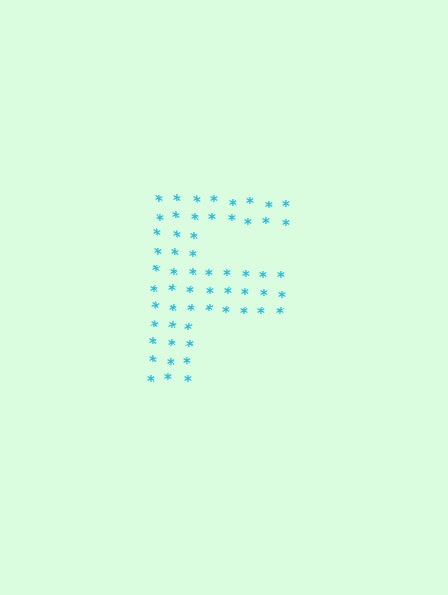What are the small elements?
The small elements are asterisks.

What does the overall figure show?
The overall figure shows the letter F.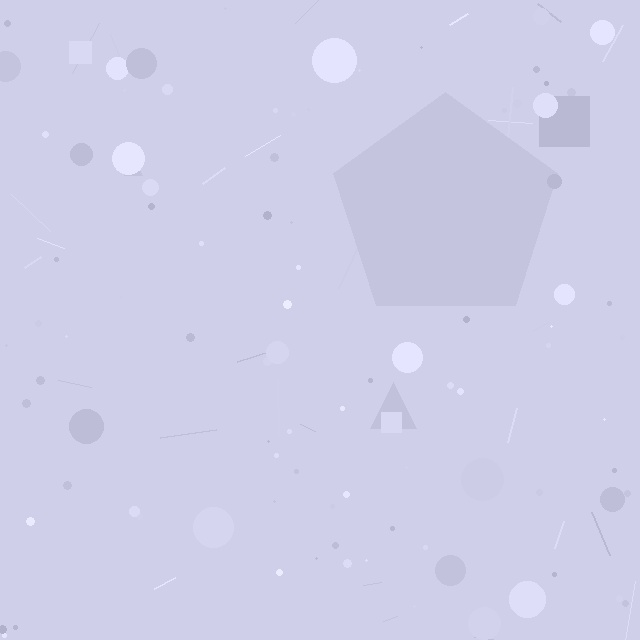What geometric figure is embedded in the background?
A pentagon is embedded in the background.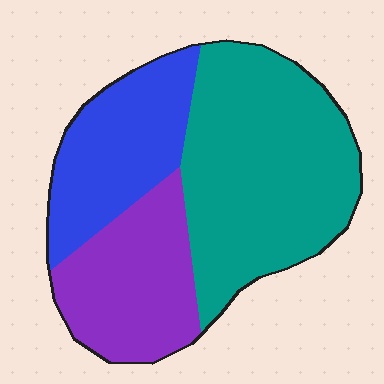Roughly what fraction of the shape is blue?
Blue takes up between a sixth and a third of the shape.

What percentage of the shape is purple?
Purple takes up between a sixth and a third of the shape.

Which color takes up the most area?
Teal, at roughly 50%.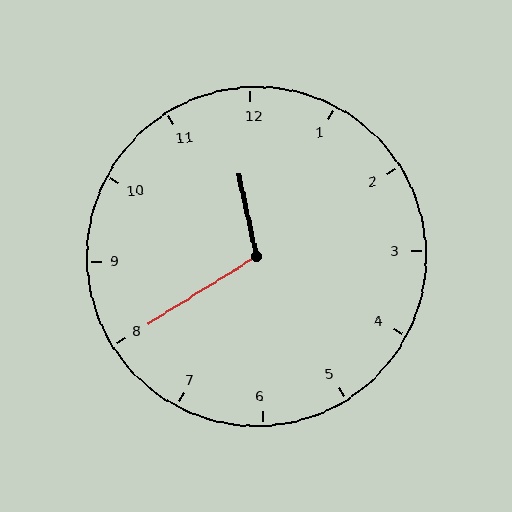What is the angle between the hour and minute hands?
Approximately 110 degrees.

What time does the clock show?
11:40.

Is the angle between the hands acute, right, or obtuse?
It is obtuse.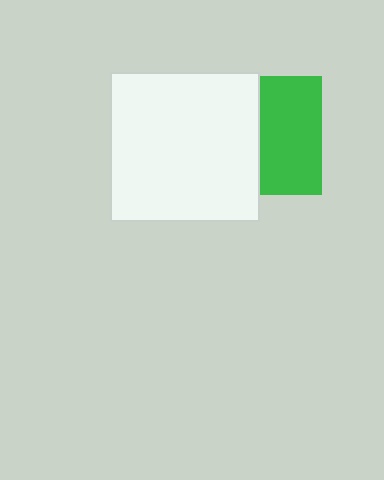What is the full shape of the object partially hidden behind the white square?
The partially hidden object is a green square.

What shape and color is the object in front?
The object in front is a white square.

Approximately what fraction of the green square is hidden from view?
Roughly 47% of the green square is hidden behind the white square.